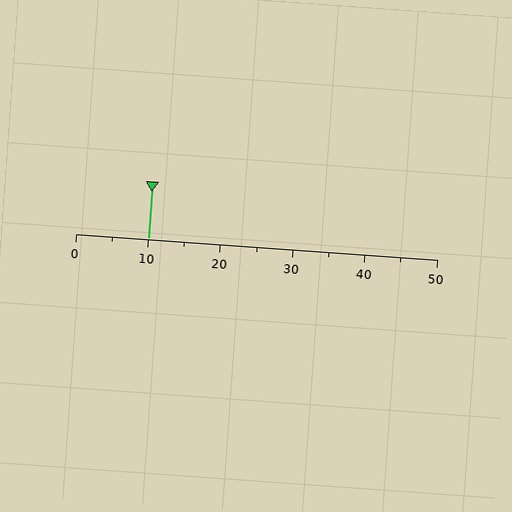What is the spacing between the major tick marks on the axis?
The major ticks are spaced 10 apart.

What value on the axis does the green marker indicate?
The marker indicates approximately 10.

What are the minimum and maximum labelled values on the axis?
The axis runs from 0 to 50.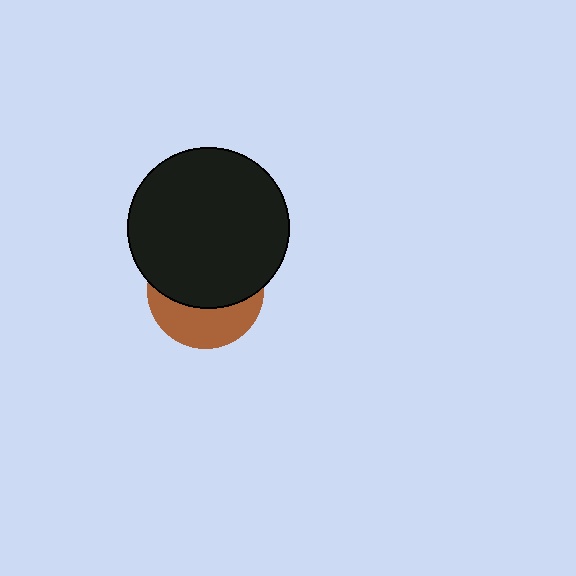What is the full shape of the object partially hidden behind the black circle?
The partially hidden object is a brown circle.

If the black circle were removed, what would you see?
You would see the complete brown circle.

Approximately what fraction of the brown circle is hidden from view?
Roughly 62% of the brown circle is hidden behind the black circle.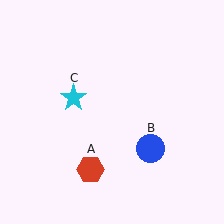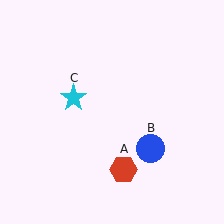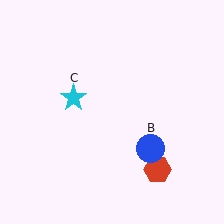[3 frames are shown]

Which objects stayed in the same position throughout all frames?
Blue circle (object B) and cyan star (object C) remained stationary.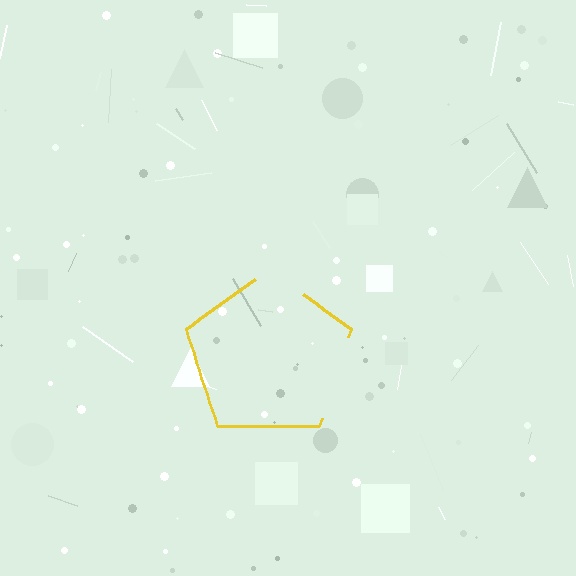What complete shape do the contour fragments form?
The contour fragments form a pentagon.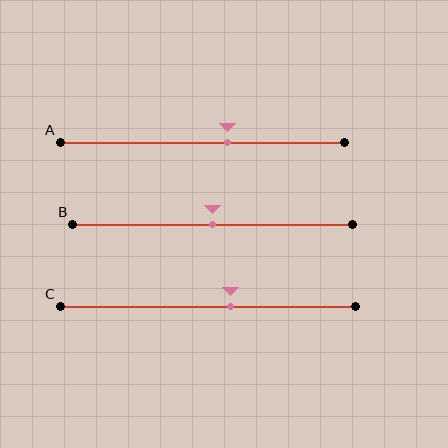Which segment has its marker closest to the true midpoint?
Segment B has its marker closest to the true midpoint.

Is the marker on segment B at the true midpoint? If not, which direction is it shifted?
Yes, the marker on segment B is at the true midpoint.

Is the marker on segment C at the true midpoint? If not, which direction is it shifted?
No, the marker on segment C is shifted to the right by about 8% of the segment length.